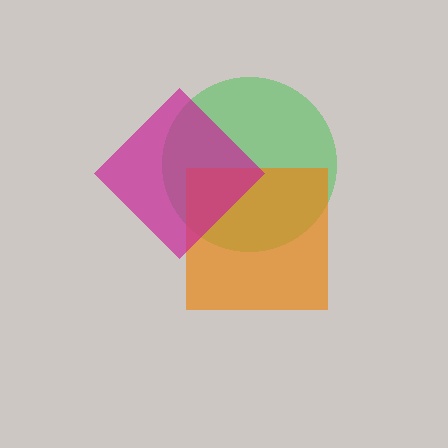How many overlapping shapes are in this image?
There are 3 overlapping shapes in the image.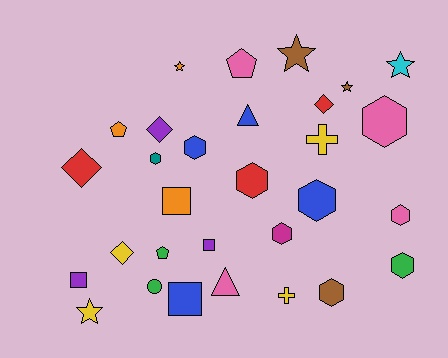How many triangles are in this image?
There are 2 triangles.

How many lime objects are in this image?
There are no lime objects.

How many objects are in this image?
There are 30 objects.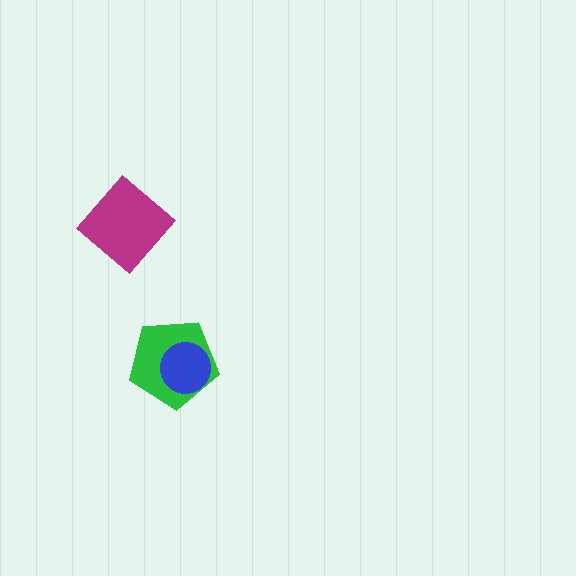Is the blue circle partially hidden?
No, no other shape covers it.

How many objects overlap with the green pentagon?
1 object overlaps with the green pentagon.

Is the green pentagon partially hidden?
Yes, it is partially covered by another shape.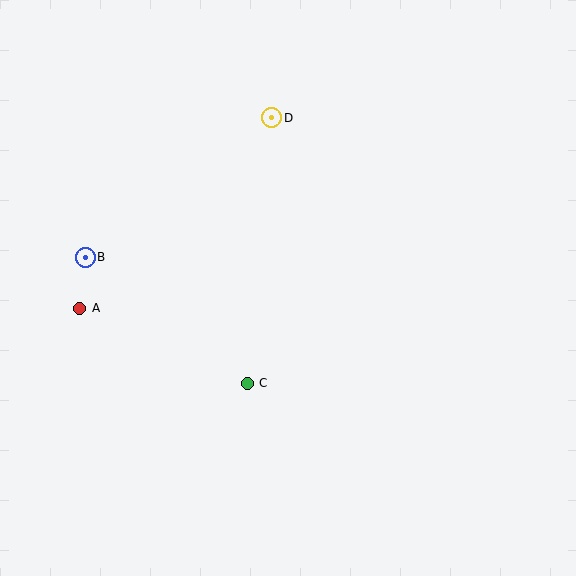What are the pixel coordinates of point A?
Point A is at (80, 308).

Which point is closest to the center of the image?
Point C at (247, 383) is closest to the center.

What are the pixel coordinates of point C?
Point C is at (247, 383).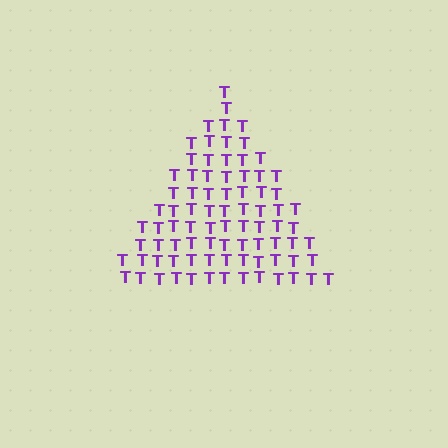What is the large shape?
The large shape is a triangle.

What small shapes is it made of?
It is made of small letter T's.